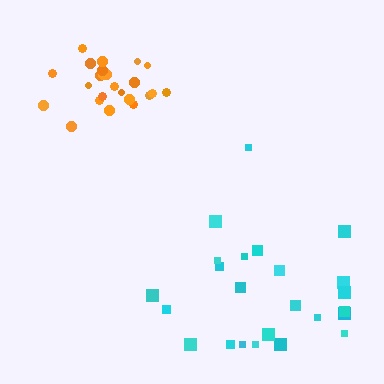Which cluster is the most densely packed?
Orange.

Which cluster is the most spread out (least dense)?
Cyan.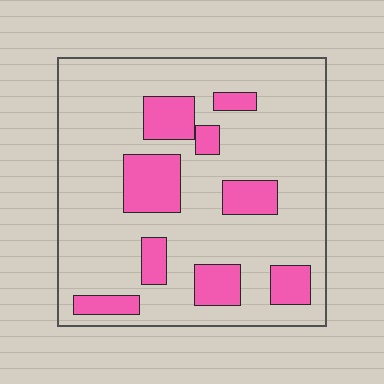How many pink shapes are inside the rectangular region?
9.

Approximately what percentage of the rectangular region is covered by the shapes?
Approximately 20%.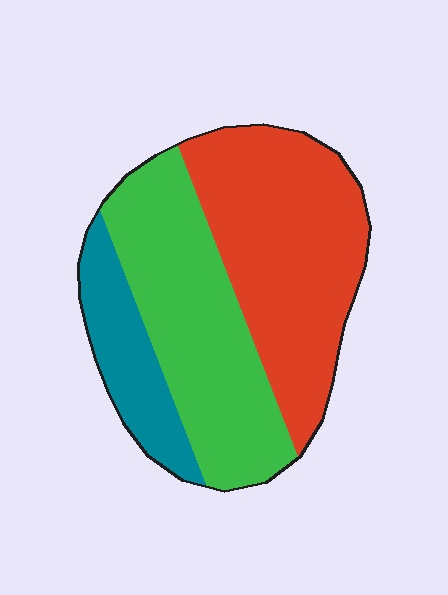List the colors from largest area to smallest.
From largest to smallest: red, green, teal.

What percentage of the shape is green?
Green covers 39% of the shape.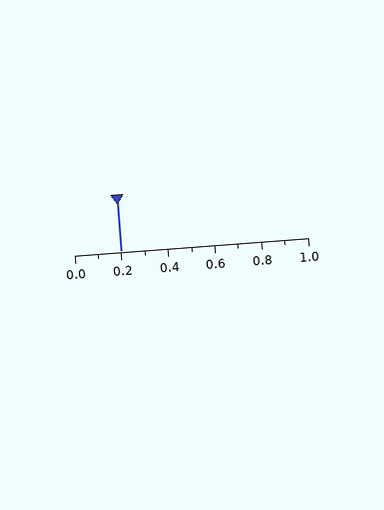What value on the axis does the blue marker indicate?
The marker indicates approximately 0.2.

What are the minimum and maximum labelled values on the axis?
The axis runs from 0.0 to 1.0.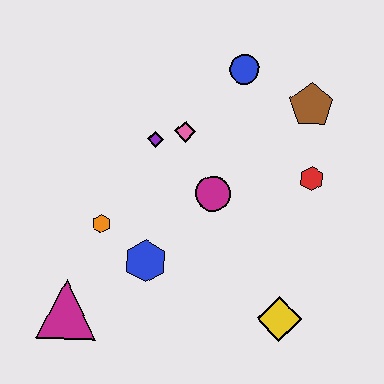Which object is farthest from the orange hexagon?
The brown pentagon is farthest from the orange hexagon.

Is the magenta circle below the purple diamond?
Yes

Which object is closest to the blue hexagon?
The orange hexagon is closest to the blue hexagon.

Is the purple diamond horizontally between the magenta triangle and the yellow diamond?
Yes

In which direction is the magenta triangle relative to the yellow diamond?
The magenta triangle is to the left of the yellow diamond.